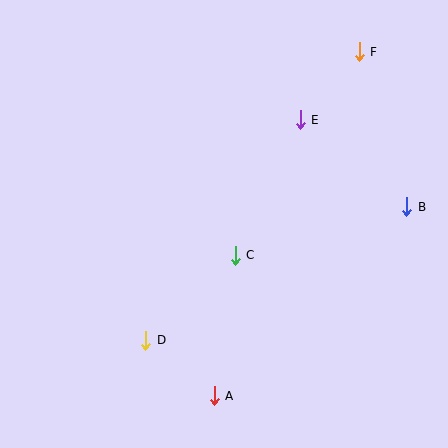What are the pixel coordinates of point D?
Point D is at (146, 340).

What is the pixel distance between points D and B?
The distance between D and B is 294 pixels.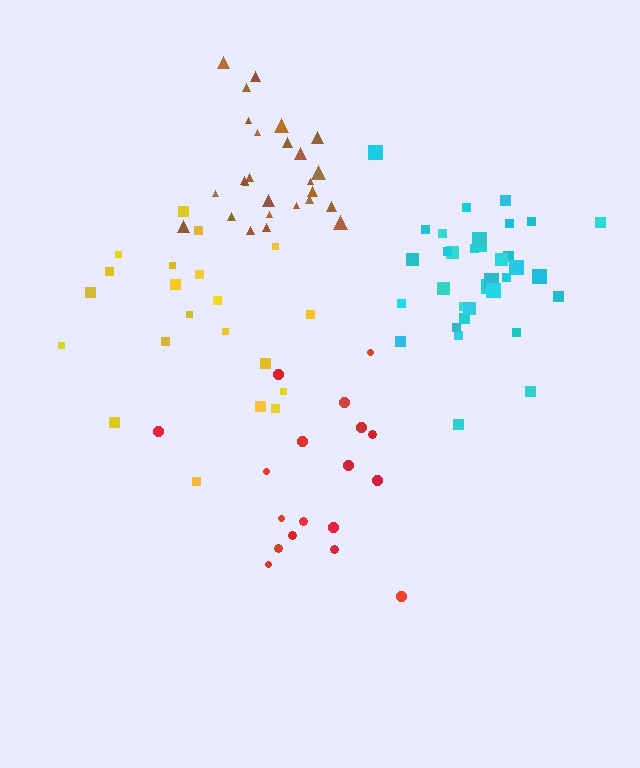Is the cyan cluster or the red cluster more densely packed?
Cyan.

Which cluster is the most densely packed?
Cyan.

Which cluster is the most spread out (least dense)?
Red.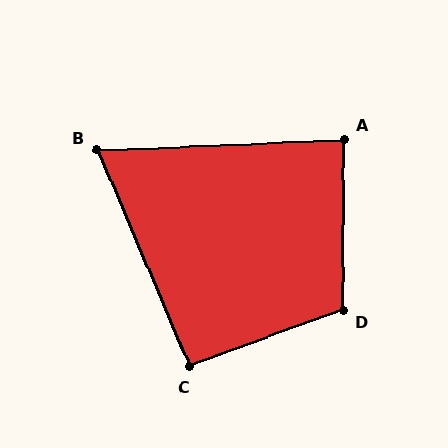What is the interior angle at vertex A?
Approximately 87 degrees (approximately right).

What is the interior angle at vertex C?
Approximately 93 degrees (approximately right).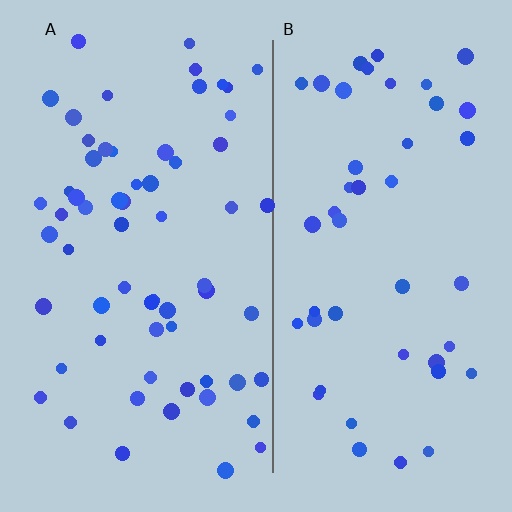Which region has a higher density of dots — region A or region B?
A (the left).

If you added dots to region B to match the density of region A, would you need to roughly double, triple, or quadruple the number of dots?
Approximately double.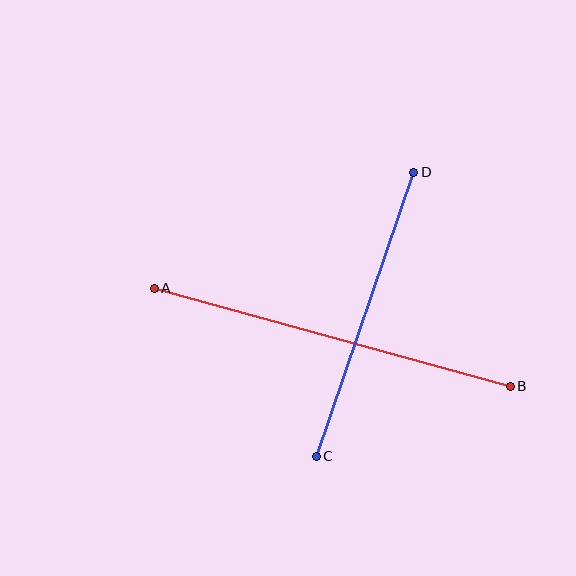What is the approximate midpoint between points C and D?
The midpoint is at approximately (365, 314) pixels.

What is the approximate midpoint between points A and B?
The midpoint is at approximately (332, 337) pixels.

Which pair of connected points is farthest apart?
Points A and B are farthest apart.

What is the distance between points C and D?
The distance is approximately 300 pixels.